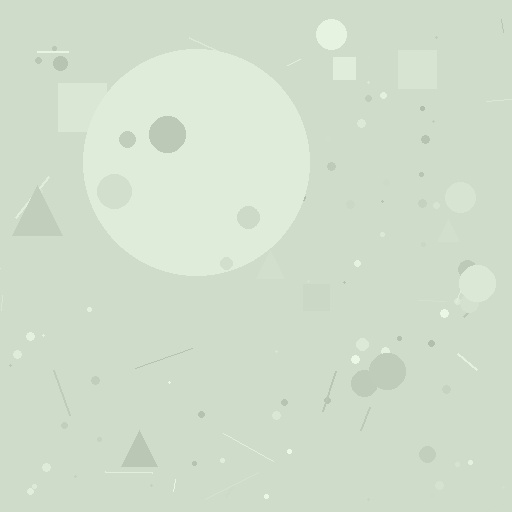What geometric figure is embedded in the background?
A circle is embedded in the background.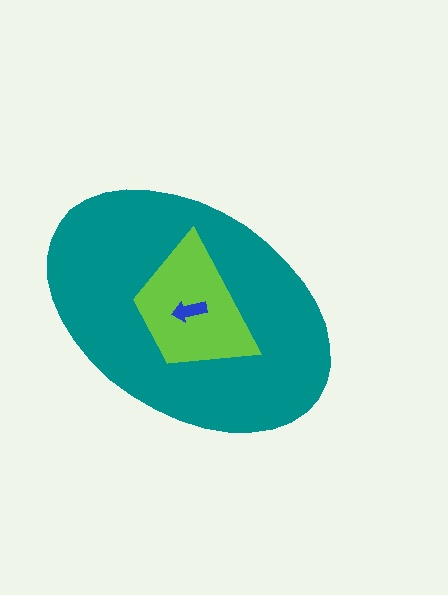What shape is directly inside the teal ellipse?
The lime trapezoid.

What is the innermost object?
The blue arrow.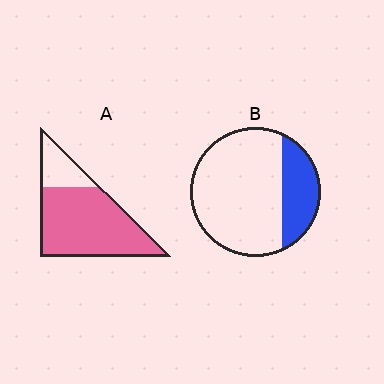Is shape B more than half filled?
No.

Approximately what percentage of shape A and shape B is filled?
A is approximately 80% and B is approximately 25%.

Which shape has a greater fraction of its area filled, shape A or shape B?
Shape A.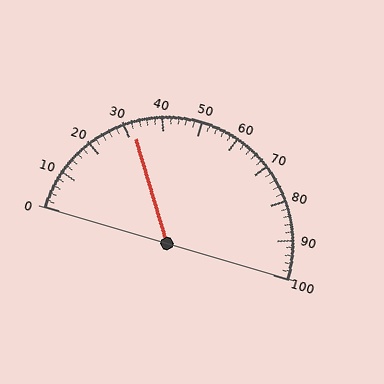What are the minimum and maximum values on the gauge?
The gauge ranges from 0 to 100.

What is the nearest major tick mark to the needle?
The nearest major tick mark is 30.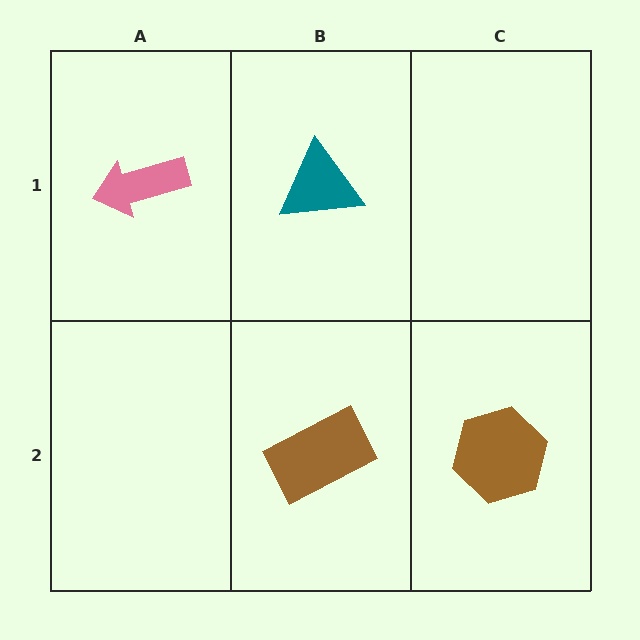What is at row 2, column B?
A brown rectangle.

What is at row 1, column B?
A teal triangle.